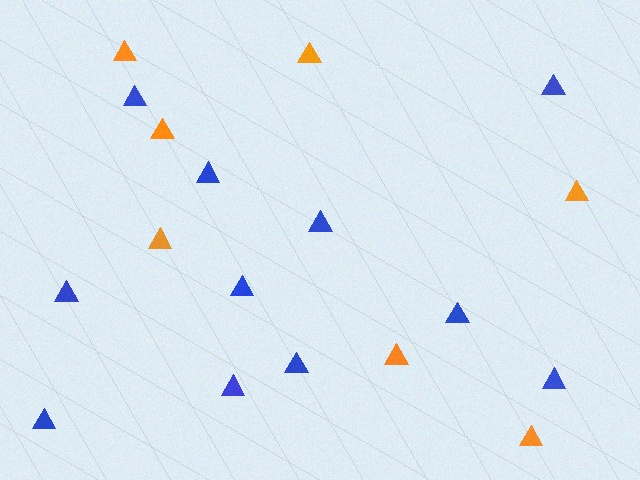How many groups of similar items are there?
There are 2 groups: one group of orange triangles (7) and one group of blue triangles (11).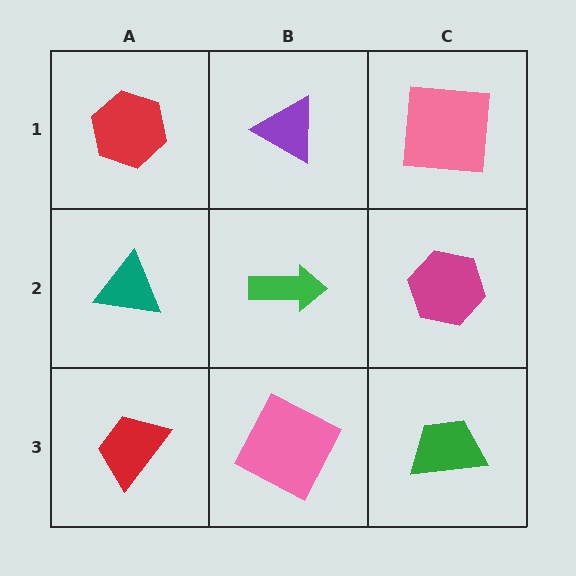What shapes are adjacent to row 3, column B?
A green arrow (row 2, column B), a red trapezoid (row 3, column A), a green trapezoid (row 3, column C).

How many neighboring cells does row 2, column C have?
3.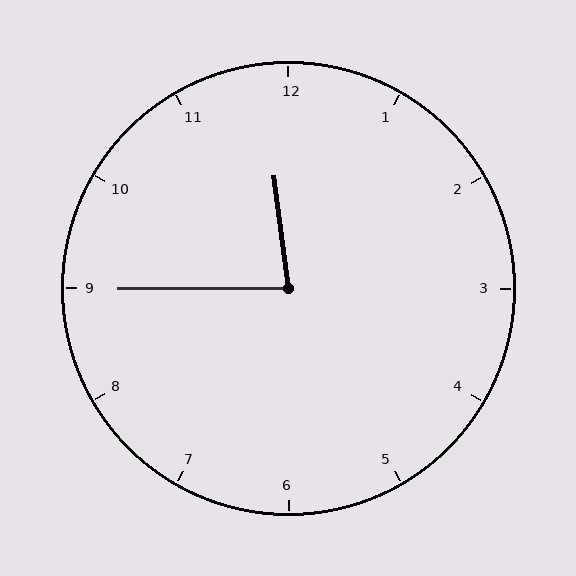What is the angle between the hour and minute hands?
Approximately 82 degrees.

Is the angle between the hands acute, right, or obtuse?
It is acute.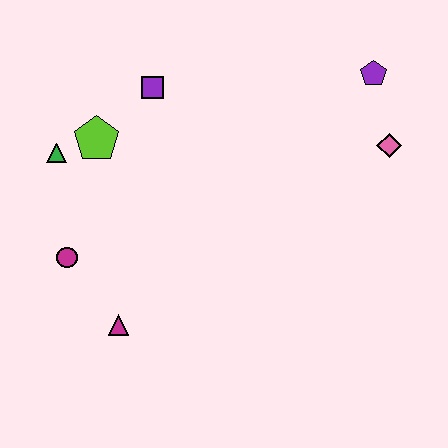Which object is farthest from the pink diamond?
The magenta circle is farthest from the pink diamond.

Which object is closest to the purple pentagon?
The pink diamond is closest to the purple pentagon.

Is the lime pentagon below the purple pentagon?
Yes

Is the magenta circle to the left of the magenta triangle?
Yes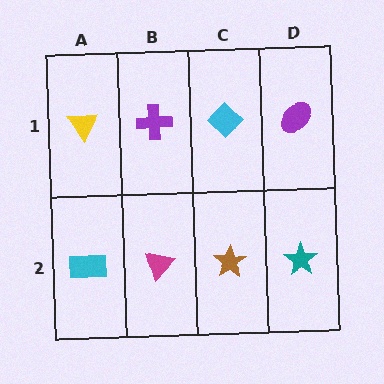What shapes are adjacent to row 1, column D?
A teal star (row 2, column D), a cyan diamond (row 1, column C).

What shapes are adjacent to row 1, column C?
A brown star (row 2, column C), a purple cross (row 1, column B), a purple ellipse (row 1, column D).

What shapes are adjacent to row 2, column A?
A yellow triangle (row 1, column A), a magenta triangle (row 2, column B).